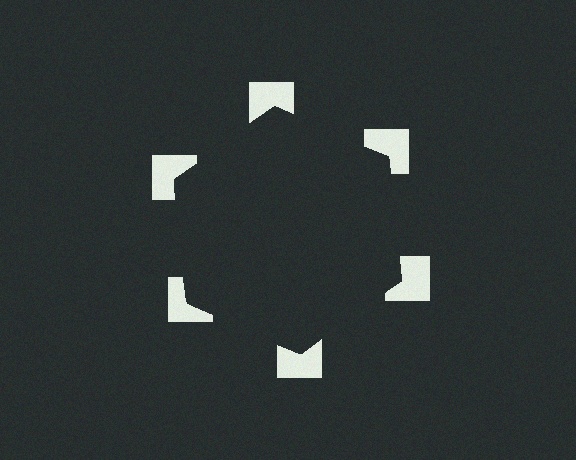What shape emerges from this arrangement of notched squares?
An illusory hexagon — its edges are inferred from the aligned wedge cuts in the notched squares, not physically drawn.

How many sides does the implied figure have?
6 sides.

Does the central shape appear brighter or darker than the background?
It typically appears slightly darker than the background, even though no actual brightness change is drawn.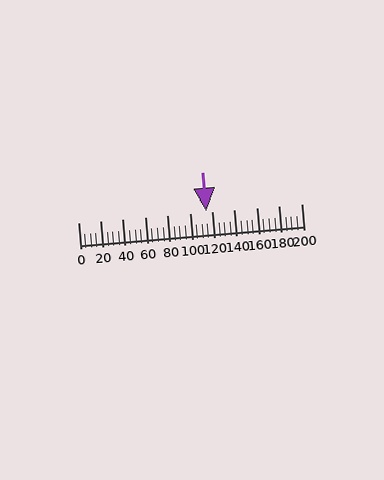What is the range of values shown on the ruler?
The ruler shows values from 0 to 200.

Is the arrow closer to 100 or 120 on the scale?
The arrow is closer to 120.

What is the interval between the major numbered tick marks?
The major tick marks are spaced 20 units apart.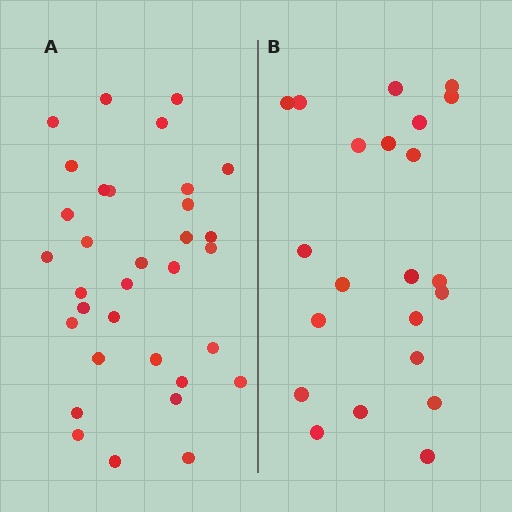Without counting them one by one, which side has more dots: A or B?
Region A (the left region) has more dots.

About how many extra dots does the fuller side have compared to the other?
Region A has roughly 12 or so more dots than region B.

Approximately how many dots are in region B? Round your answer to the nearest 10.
About 20 dots. (The exact count is 22, which rounds to 20.)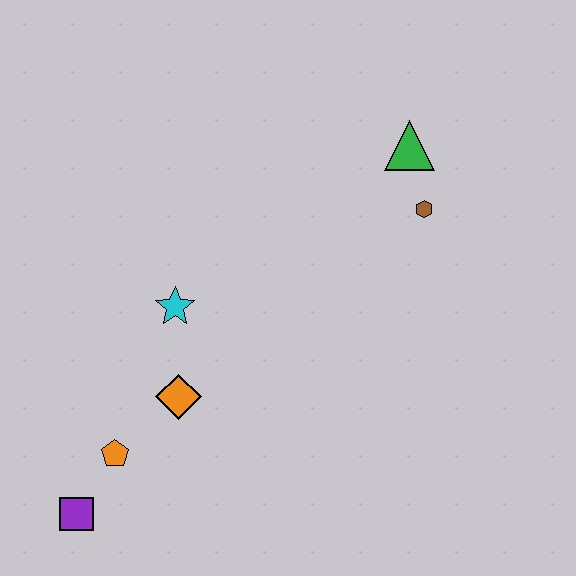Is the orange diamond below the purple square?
No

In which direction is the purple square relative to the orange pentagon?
The purple square is below the orange pentagon.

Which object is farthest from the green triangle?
The purple square is farthest from the green triangle.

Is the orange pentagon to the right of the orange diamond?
No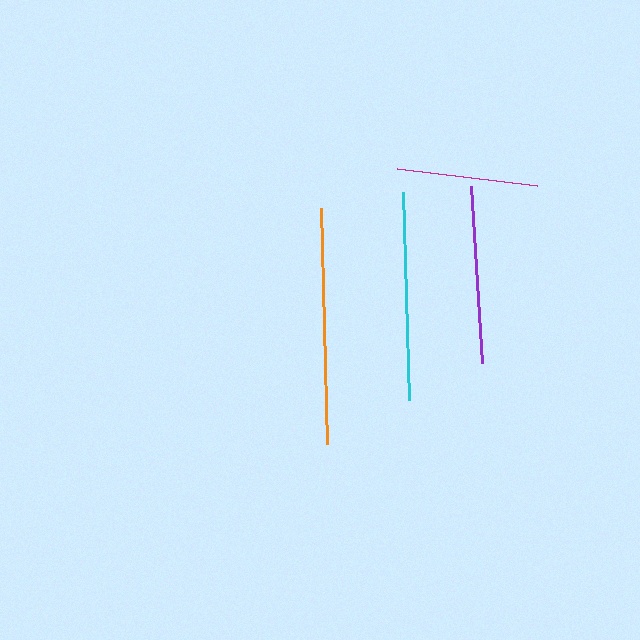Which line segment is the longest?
The orange line is the longest at approximately 236 pixels.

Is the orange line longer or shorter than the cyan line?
The orange line is longer than the cyan line.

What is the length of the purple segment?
The purple segment is approximately 177 pixels long.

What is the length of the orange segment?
The orange segment is approximately 236 pixels long.